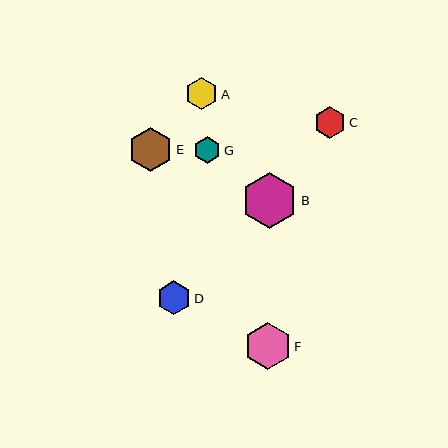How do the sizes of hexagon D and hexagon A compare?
Hexagon D and hexagon A are approximately the same size.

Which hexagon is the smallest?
Hexagon G is the smallest with a size of approximately 27 pixels.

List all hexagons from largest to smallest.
From largest to smallest: B, F, E, D, A, C, G.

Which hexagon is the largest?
Hexagon B is the largest with a size of approximately 56 pixels.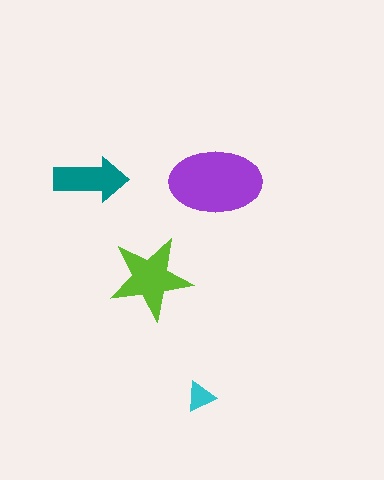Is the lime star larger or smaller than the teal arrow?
Larger.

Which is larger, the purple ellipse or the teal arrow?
The purple ellipse.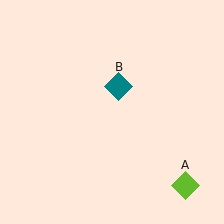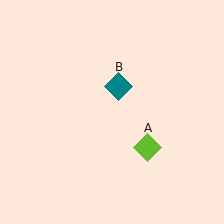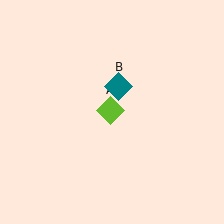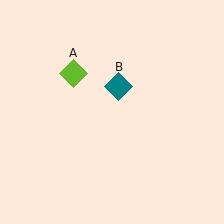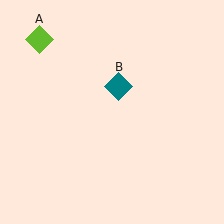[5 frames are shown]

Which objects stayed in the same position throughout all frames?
Teal diamond (object B) remained stationary.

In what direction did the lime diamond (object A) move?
The lime diamond (object A) moved up and to the left.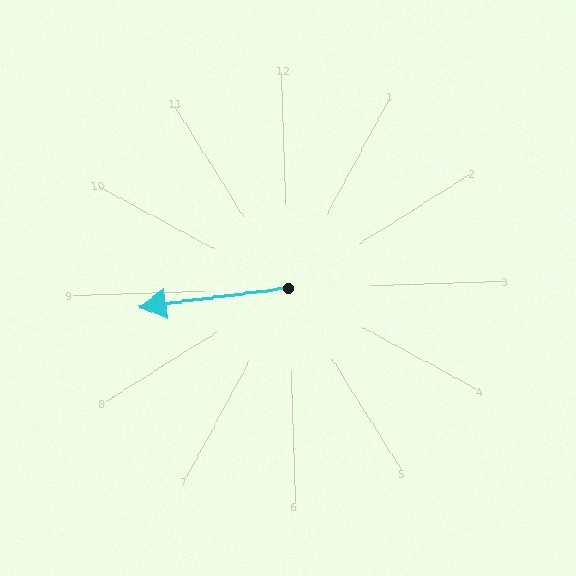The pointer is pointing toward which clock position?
Roughly 9 o'clock.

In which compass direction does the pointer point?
West.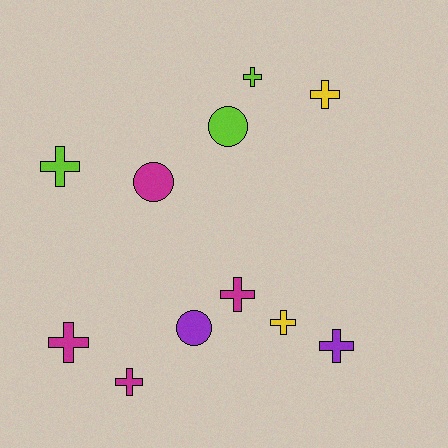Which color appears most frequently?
Magenta, with 4 objects.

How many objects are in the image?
There are 11 objects.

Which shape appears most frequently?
Cross, with 8 objects.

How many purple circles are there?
There is 1 purple circle.